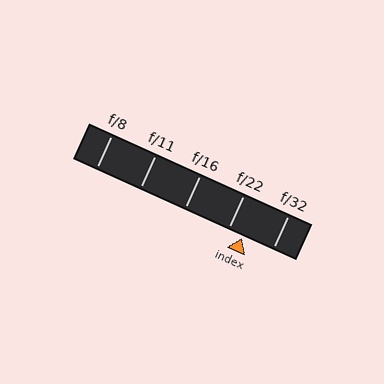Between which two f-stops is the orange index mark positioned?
The index mark is between f/22 and f/32.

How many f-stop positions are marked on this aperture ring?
There are 5 f-stop positions marked.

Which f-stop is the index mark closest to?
The index mark is closest to f/22.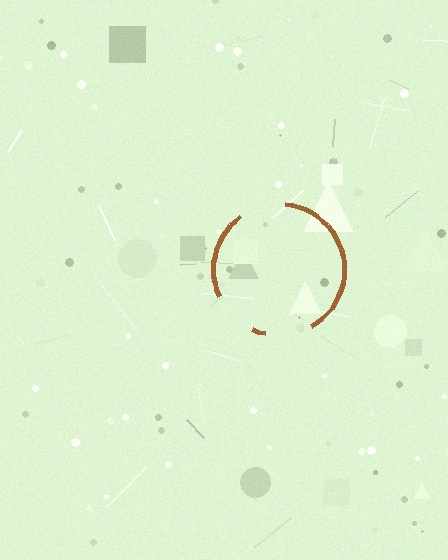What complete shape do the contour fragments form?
The contour fragments form a circle.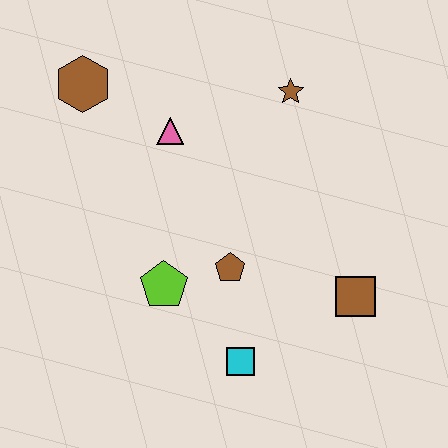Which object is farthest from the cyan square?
The brown hexagon is farthest from the cyan square.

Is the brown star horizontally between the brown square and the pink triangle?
Yes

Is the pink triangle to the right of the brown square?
No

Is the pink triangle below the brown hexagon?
Yes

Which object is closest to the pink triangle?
The brown hexagon is closest to the pink triangle.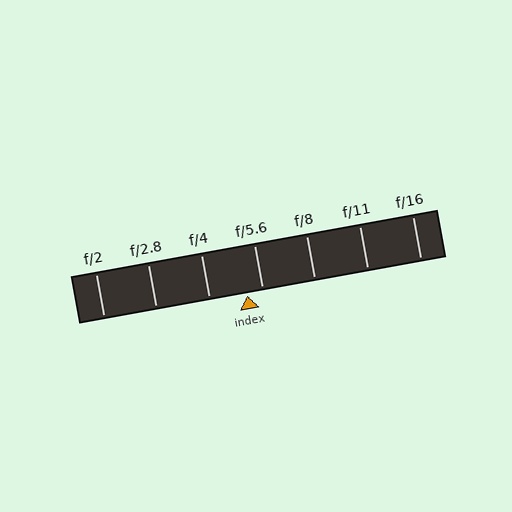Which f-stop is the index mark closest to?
The index mark is closest to f/5.6.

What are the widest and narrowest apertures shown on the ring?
The widest aperture shown is f/2 and the narrowest is f/16.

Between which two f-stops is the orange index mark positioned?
The index mark is between f/4 and f/5.6.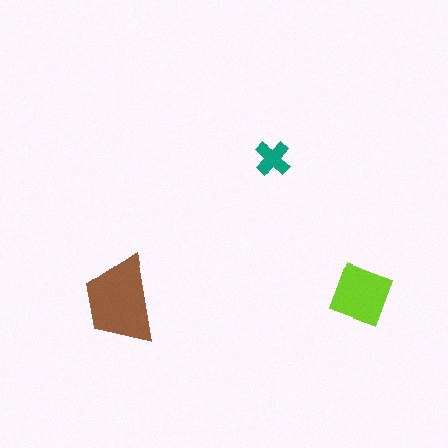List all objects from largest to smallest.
The brown trapezoid, the lime diamond, the teal cross.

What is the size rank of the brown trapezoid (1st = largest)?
1st.